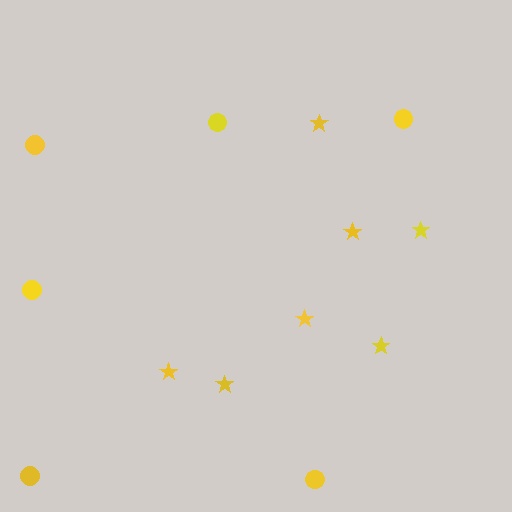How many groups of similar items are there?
There are 2 groups: one group of circles (6) and one group of stars (7).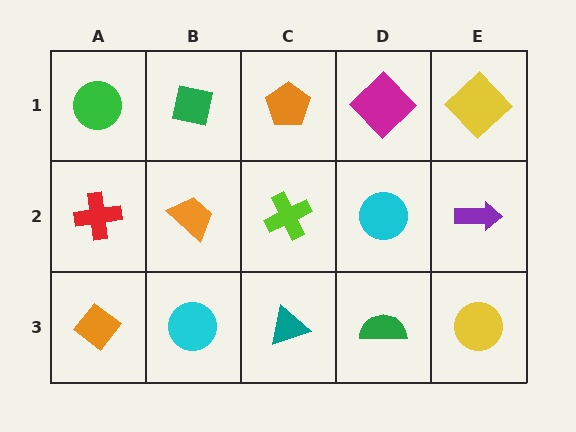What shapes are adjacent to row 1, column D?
A cyan circle (row 2, column D), an orange pentagon (row 1, column C), a yellow diamond (row 1, column E).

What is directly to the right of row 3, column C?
A green semicircle.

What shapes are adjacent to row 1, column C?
A lime cross (row 2, column C), a green square (row 1, column B), a magenta diamond (row 1, column D).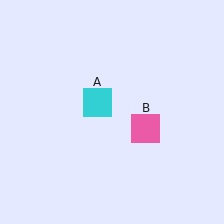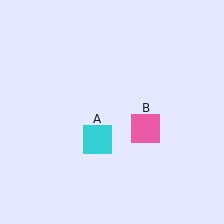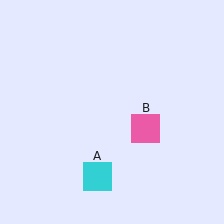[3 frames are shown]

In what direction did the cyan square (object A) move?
The cyan square (object A) moved down.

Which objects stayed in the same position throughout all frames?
Pink square (object B) remained stationary.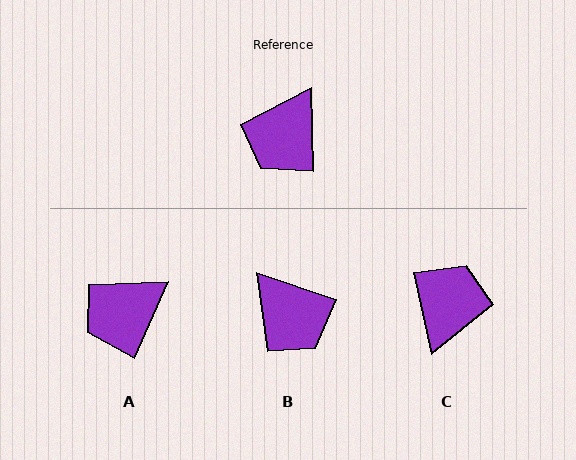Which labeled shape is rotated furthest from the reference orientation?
C, about 169 degrees away.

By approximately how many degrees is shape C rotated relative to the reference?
Approximately 169 degrees clockwise.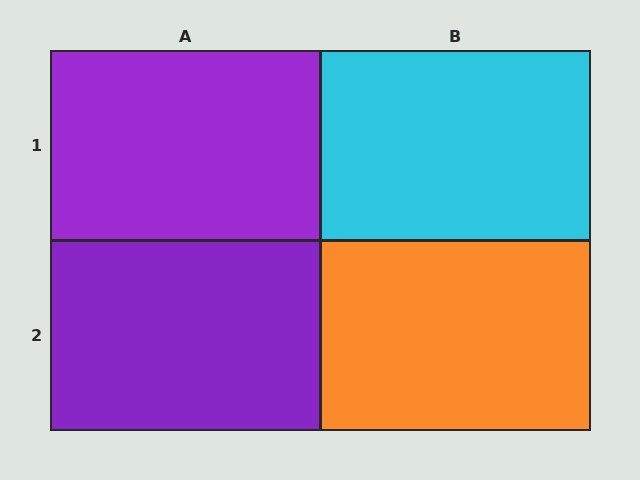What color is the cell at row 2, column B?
Orange.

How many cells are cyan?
1 cell is cyan.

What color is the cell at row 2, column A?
Purple.